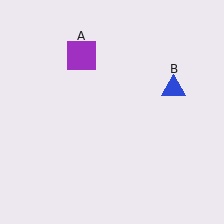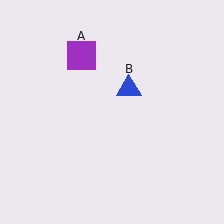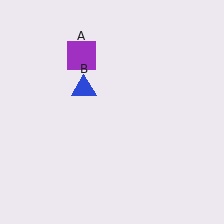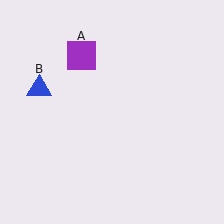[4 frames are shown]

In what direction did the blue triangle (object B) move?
The blue triangle (object B) moved left.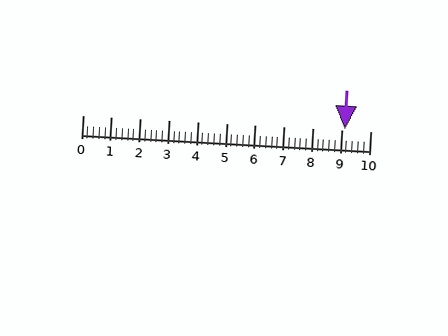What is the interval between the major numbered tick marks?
The major tick marks are spaced 1 units apart.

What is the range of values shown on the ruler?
The ruler shows values from 0 to 10.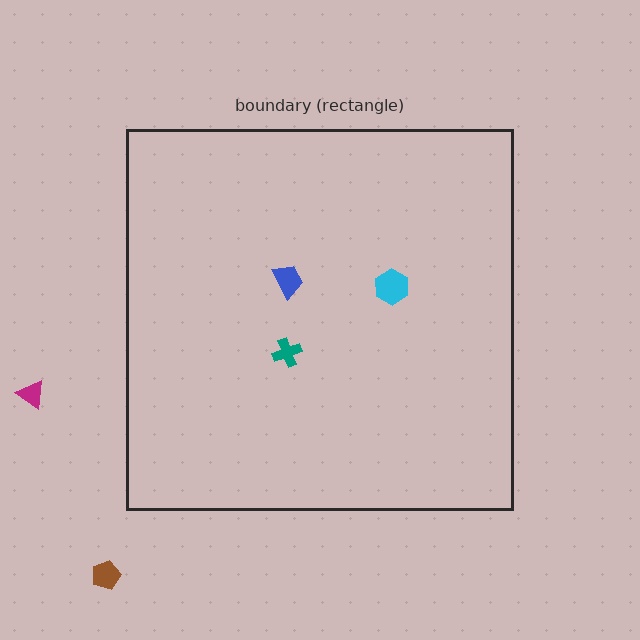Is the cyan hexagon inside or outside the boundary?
Inside.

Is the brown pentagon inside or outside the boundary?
Outside.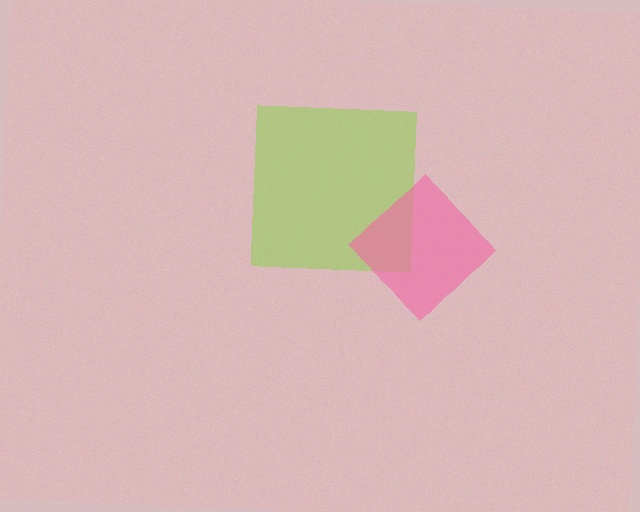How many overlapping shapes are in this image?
There are 2 overlapping shapes in the image.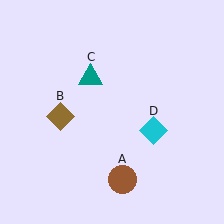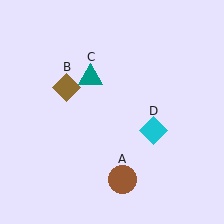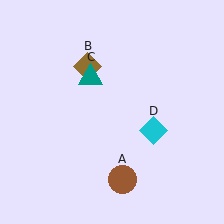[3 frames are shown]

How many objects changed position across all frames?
1 object changed position: brown diamond (object B).